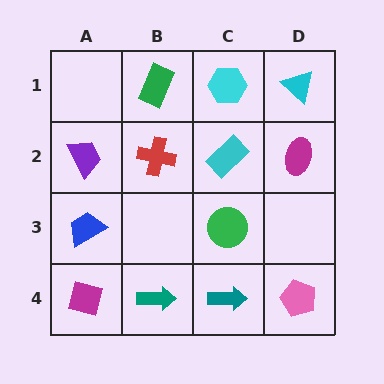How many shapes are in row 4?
4 shapes.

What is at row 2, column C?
A cyan rectangle.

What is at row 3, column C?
A green circle.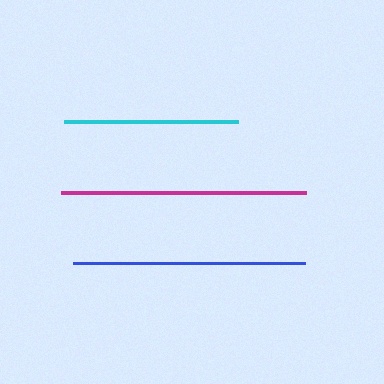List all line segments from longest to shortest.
From longest to shortest: magenta, blue, cyan.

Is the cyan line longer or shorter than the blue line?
The blue line is longer than the cyan line.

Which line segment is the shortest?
The cyan line is the shortest at approximately 173 pixels.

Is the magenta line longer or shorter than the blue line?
The magenta line is longer than the blue line.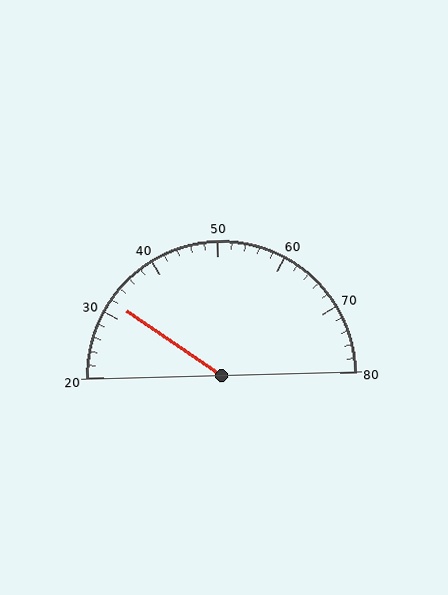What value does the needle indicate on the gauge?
The needle indicates approximately 32.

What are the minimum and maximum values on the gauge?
The gauge ranges from 20 to 80.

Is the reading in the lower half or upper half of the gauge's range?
The reading is in the lower half of the range (20 to 80).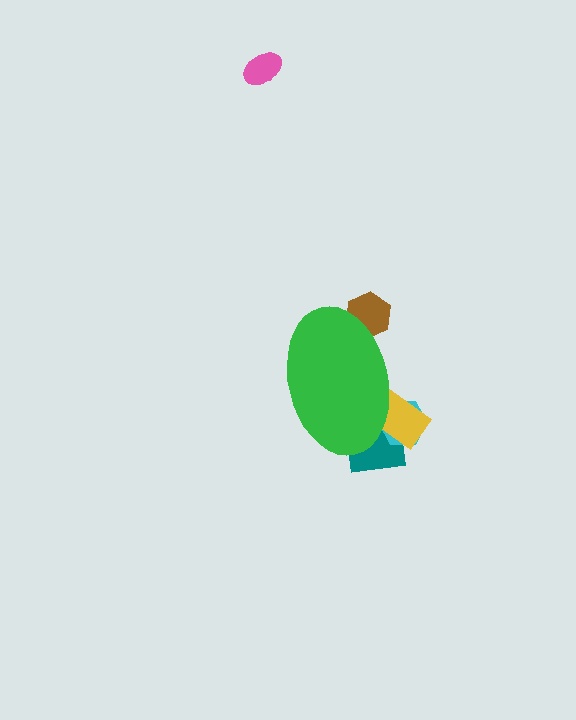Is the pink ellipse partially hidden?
No, the pink ellipse is fully visible.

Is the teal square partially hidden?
Yes, the teal square is partially hidden behind the green ellipse.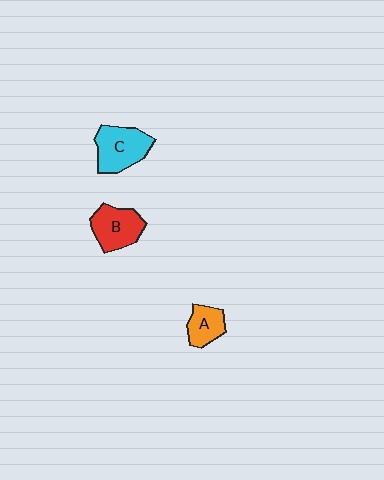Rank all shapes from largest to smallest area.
From largest to smallest: C (cyan), B (red), A (orange).